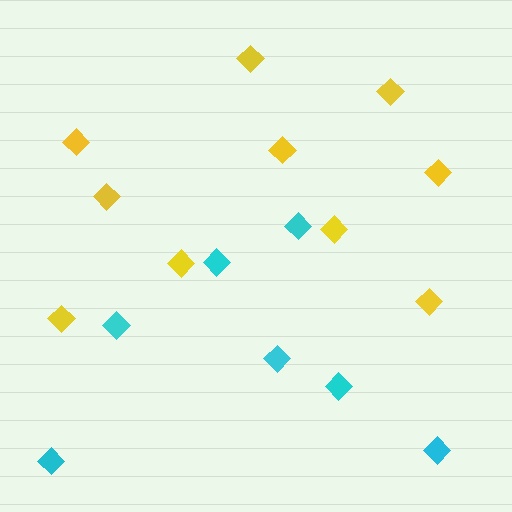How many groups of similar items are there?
There are 2 groups: one group of yellow diamonds (10) and one group of cyan diamonds (7).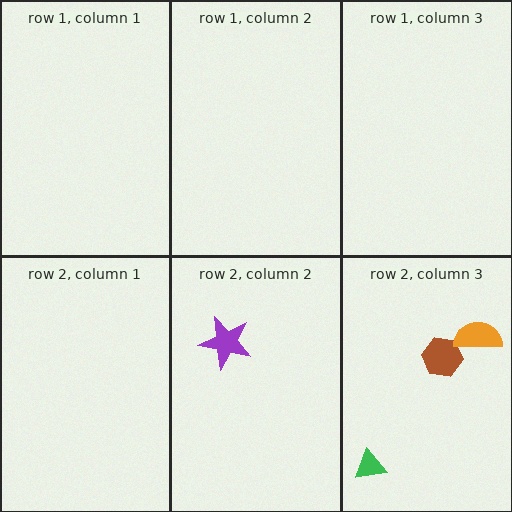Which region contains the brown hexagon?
The row 2, column 3 region.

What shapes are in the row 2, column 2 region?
The purple star.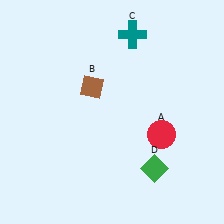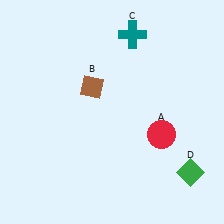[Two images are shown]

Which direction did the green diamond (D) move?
The green diamond (D) moved right.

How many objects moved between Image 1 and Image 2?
1 object moved between the two images.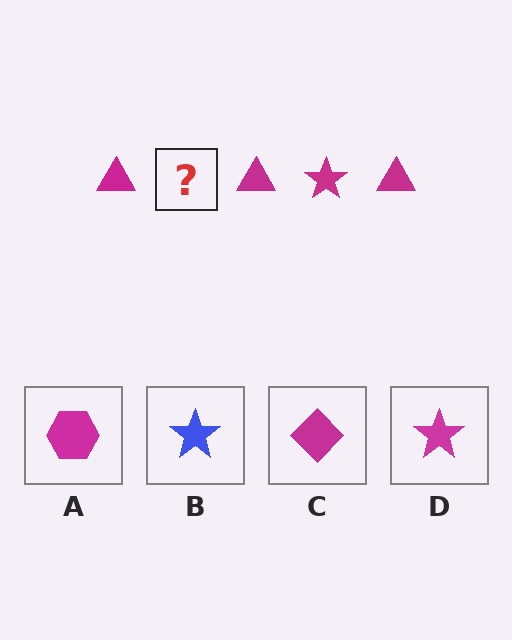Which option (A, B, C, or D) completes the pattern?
D.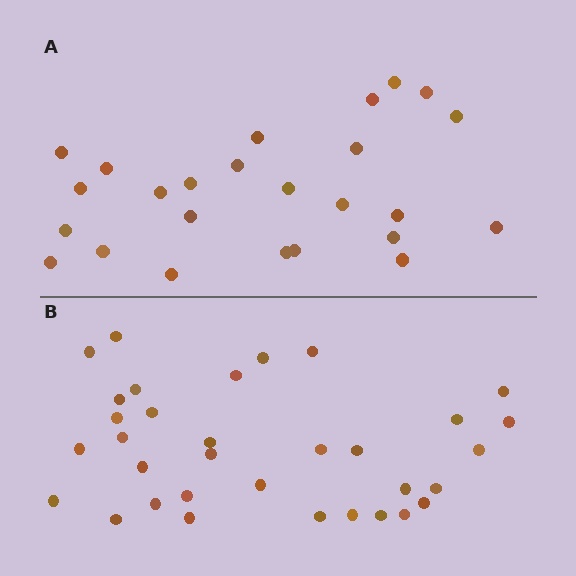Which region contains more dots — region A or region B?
Region B (the bottom region) has more dots.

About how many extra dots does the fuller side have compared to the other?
Region B has roughly 8 or so more dots than region A.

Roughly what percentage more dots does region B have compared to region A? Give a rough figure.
About 30% more.